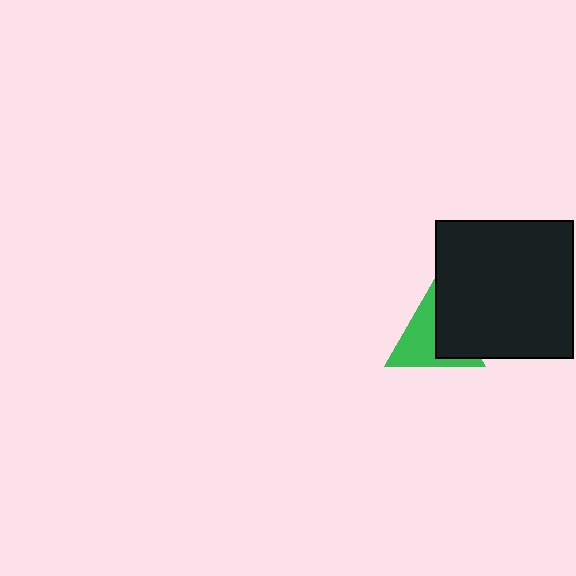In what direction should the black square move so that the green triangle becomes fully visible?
The black square should move right. That is the shortest direction to clear the overlap and leave the green triangle fully visible.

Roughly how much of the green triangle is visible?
About half of it is visible (roughly 60%).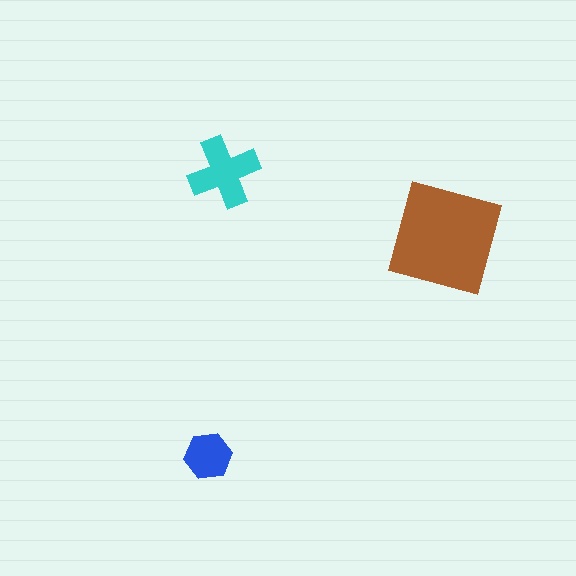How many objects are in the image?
There are 3 objects in the image.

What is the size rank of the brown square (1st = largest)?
1st.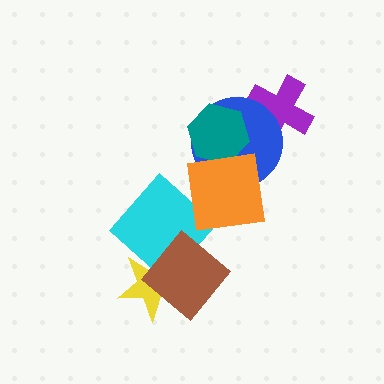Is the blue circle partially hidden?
Yes, it is partially covered by another shape.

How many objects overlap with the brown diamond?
2 objects overlap with the brown diamond.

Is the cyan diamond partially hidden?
Yes, it is partially covered by another shape.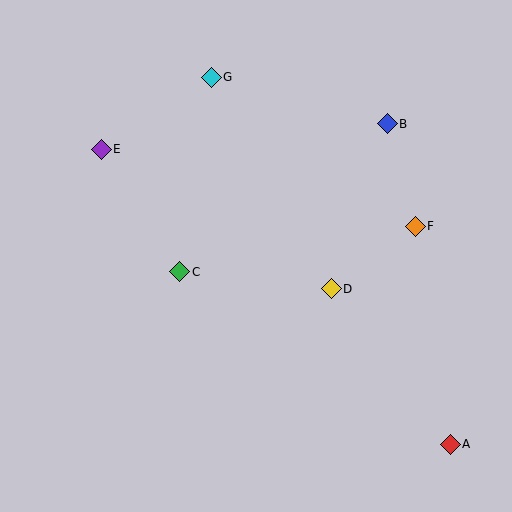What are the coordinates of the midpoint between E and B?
The midpoint between E and B is at (244, 137).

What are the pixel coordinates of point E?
Point E is at (101, 149).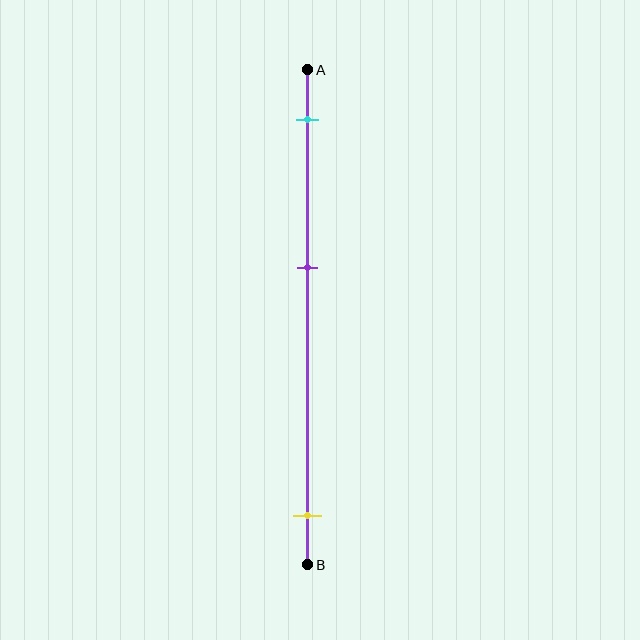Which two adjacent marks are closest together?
The cyan and purple marks are the closest adjacent pair.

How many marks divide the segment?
There are 3 marks dividing the segment.